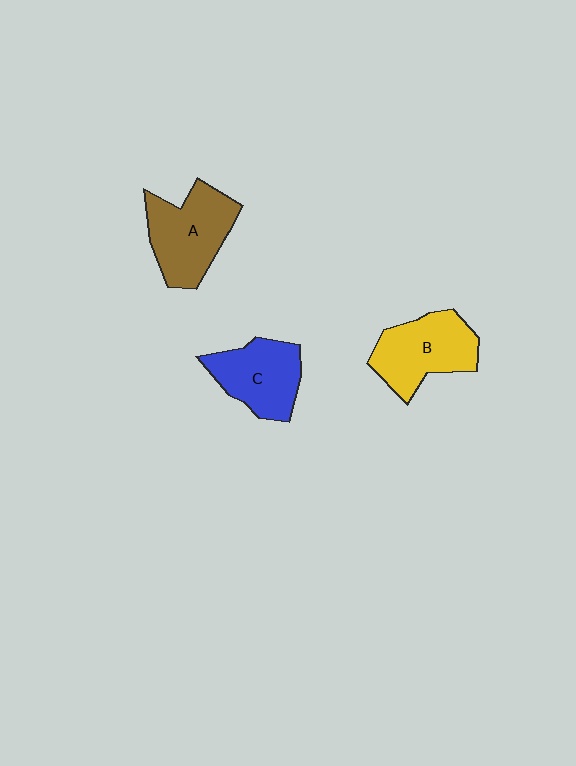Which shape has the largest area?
Shape A (brown).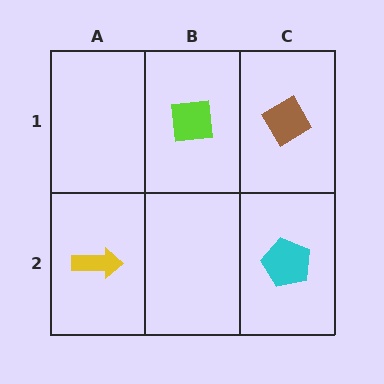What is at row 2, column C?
A cyan pentagon.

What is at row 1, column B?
A lime square.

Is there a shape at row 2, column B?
No, that cell is empty.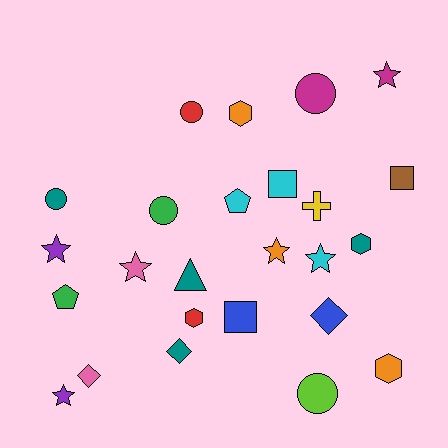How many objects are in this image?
There are 25 objects.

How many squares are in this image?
There are 3 squares.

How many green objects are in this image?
There are 2 green objects.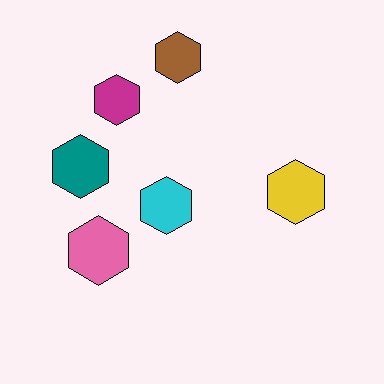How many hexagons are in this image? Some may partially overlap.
There are 6 hexagons.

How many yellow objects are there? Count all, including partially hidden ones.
There is 1 yellow object.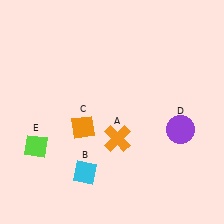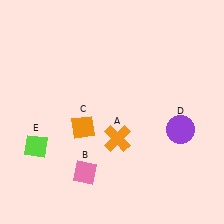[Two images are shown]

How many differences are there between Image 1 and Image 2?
There is 1 difference between the two images.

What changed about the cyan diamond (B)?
In Image 1, B is cyan. In Image 2, it changed to pink.